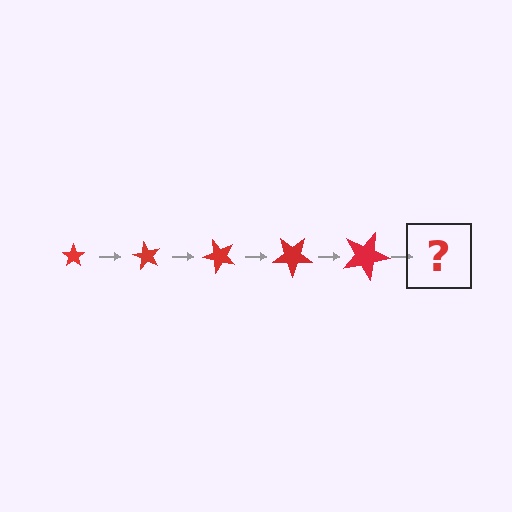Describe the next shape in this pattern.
It should be a star, larger than the previous one and rotated 300 degrees from the start.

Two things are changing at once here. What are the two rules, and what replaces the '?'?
The two rules are that the star grows larger each step and it rotates 60 degrees each step. The '?' should be a star, larger than the previous one and rotated 300 degrees from the start.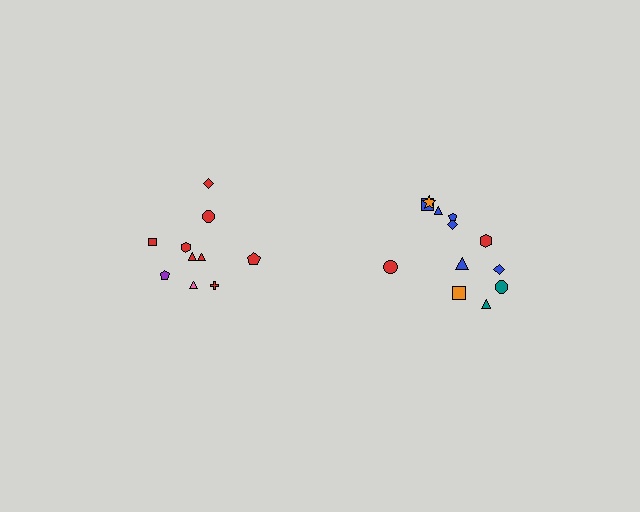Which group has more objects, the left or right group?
The right group.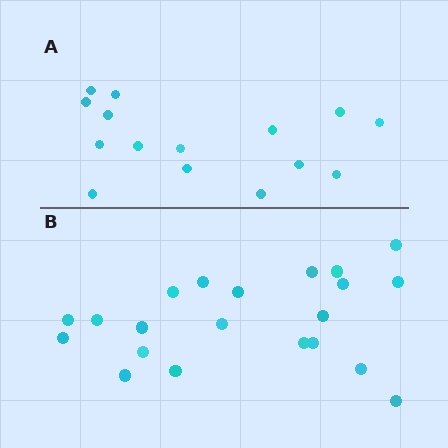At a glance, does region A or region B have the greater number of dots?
Region B (the bottom region) has more dots.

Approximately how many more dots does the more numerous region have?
Region B has about 6 more dots than region A.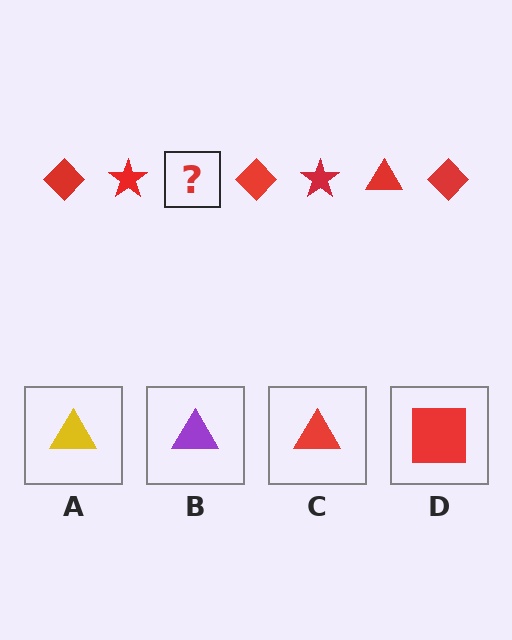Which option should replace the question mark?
Option C.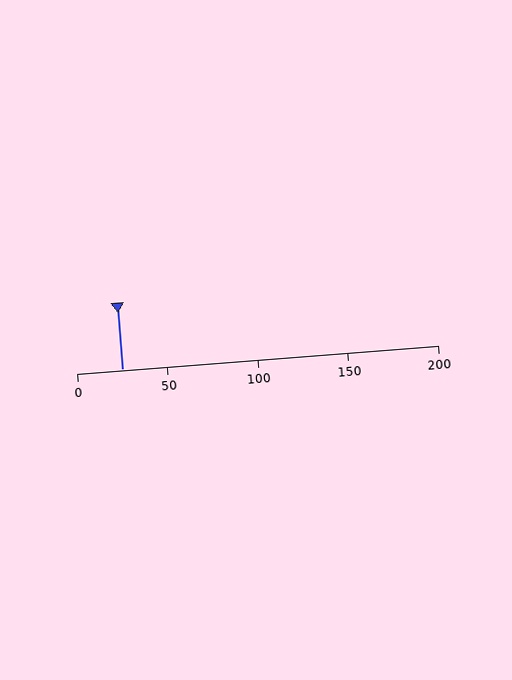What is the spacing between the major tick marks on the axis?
The major ticks are spaced 50 apart.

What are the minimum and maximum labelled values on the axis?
The axis runs from 0 to 200.